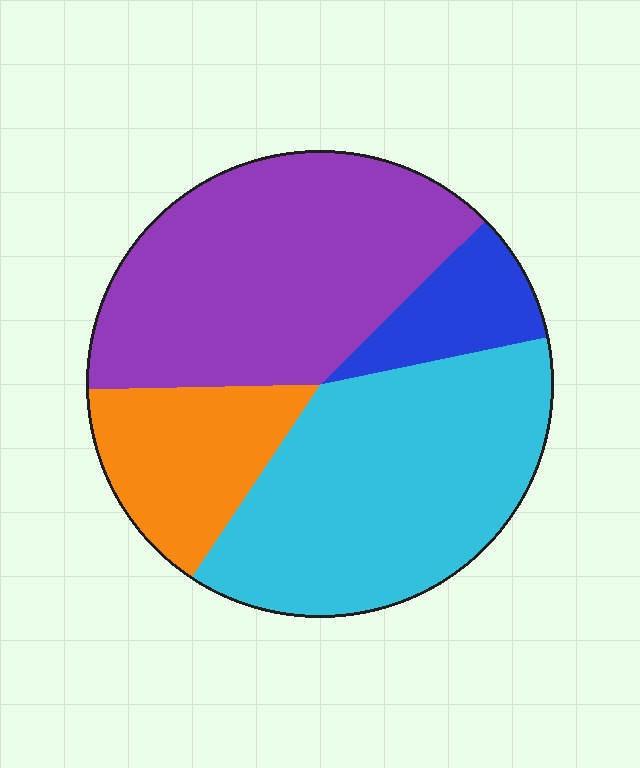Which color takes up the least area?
Blue, at roughly 10%.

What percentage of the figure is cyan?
Cyan takes up about three eighths (3/8) of the figure.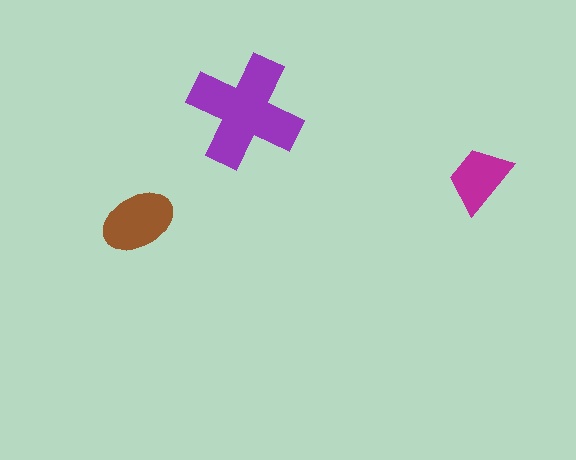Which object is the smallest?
The magenta trapezoid.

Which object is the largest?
The purple cross.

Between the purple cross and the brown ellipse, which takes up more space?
The purple cross.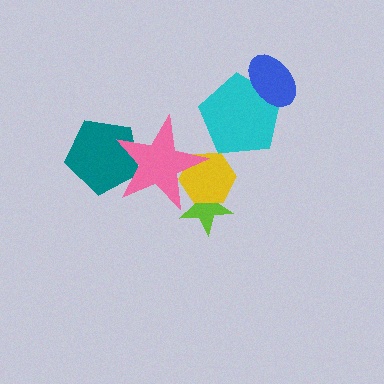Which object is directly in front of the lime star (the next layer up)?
The yellow hexagon is directly in front of the lime star.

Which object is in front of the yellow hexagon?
The pink star is in front of the yellow hexagon.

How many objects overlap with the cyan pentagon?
1 object overlaps with the cyan pentagon.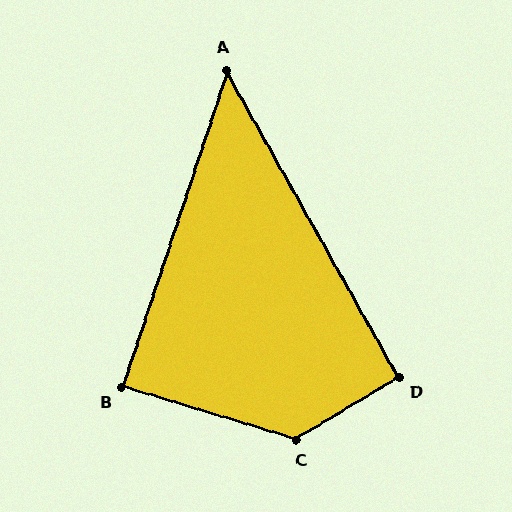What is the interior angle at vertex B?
Approximately 88 degrees (approximately right).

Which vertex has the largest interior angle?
C, at approximately 132 degrees.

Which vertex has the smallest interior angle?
A, at approximately 48 degrees.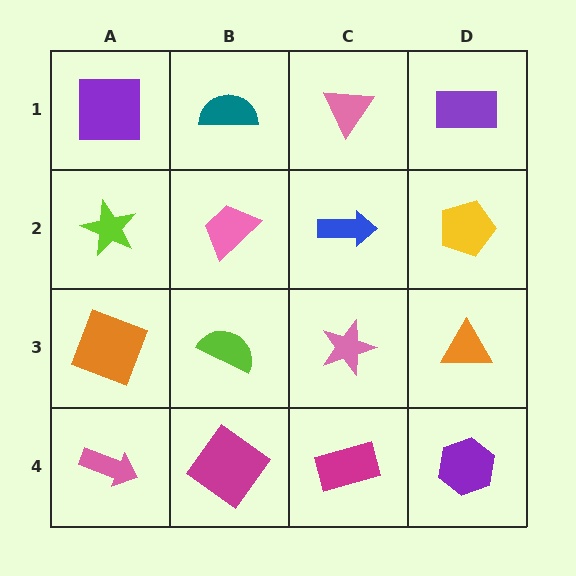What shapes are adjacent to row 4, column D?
An orange triangle (row 3, column D), a magenta rectangle (row 4, column C).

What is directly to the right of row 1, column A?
A teal semicircle.